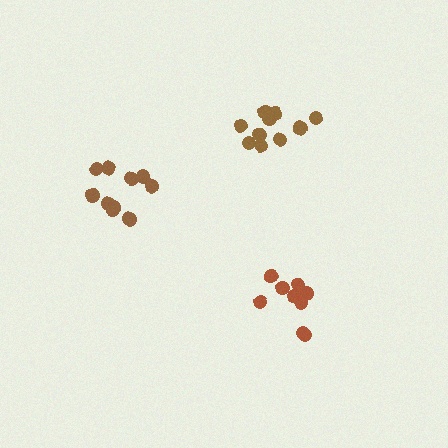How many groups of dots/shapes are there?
There are 3 groups.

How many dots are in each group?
Group 1: 9 dots, Group 2: 10 dots, Group 3: 10 dots (29 total).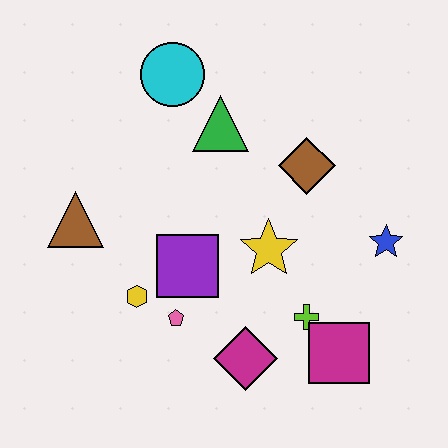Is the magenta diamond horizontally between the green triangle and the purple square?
No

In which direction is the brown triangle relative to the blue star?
The brown triangle is to the left of the blue star.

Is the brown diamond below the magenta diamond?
No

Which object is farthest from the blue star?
The brown triangle is farthest from the blue star.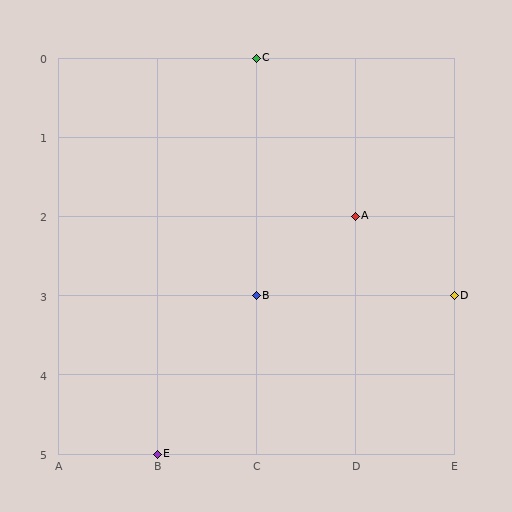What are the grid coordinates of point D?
Point D is at grid coordinates (E, 3).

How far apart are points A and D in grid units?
Points A and D are 1 column and 1 row apart (about 1.4 grid units diagonally).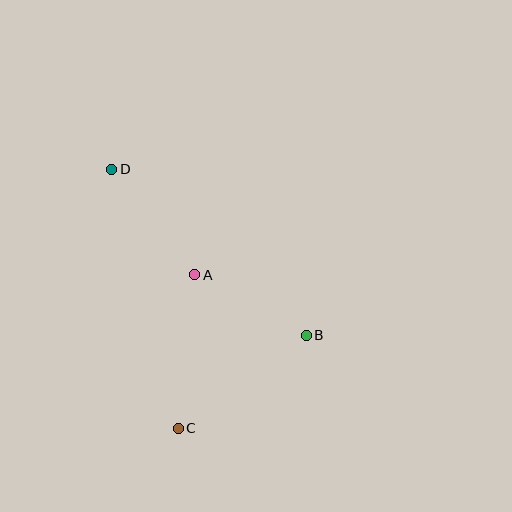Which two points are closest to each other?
Points A and B are closest to each other.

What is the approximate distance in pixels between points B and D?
The distance between B and D is approximately 255 pixels.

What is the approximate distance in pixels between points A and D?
The distance between A and D is approximately 134 pixels.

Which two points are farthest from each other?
Points C and D are farthest from each other.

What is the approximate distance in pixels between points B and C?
The distance between B and C is approximately 158 pixels.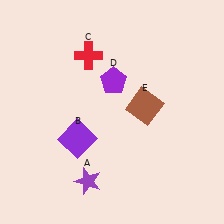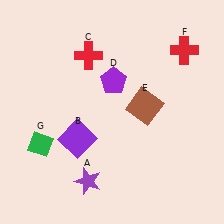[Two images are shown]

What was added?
A red cross (F), a green diamond (G) were added in Image 2.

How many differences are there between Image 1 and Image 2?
There are 2 differences between the two images.